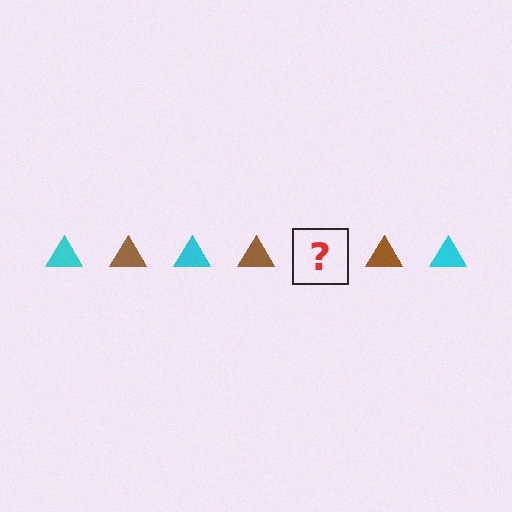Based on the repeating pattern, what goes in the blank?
The blank should be a cyan triangle.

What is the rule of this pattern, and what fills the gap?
The rule is that the pattern cycles through cyan, brown triangles. The gap should be filled with a cyan triangle.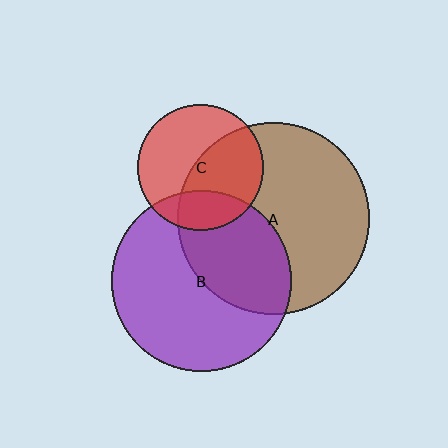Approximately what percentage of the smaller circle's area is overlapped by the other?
Approximately 20%.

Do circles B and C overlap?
Yes.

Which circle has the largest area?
Circle A (brown).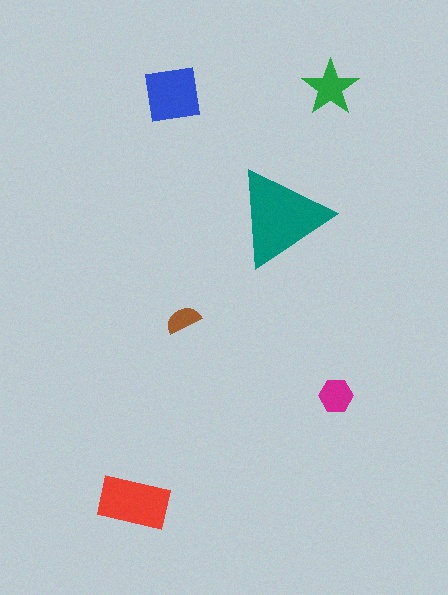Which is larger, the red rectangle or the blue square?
The red rectangle.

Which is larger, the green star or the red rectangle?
The red rectangle.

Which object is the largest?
The teal triangle.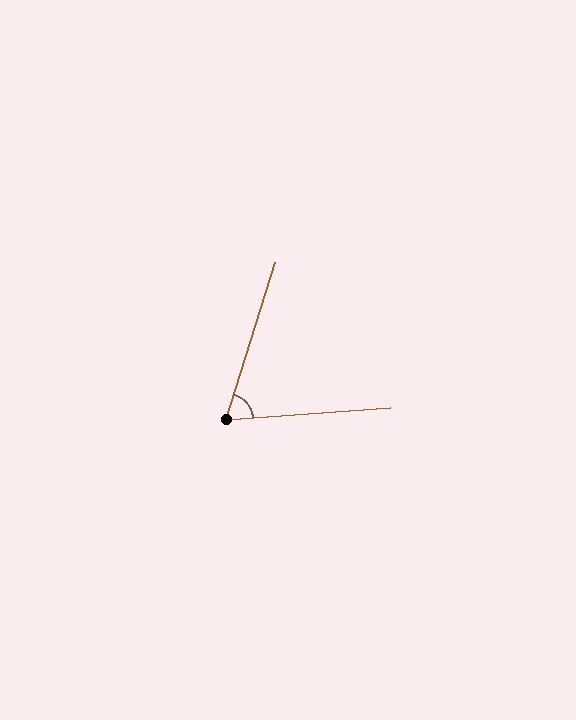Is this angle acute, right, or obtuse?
It is acute.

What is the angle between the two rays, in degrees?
Approximately 69 degrees.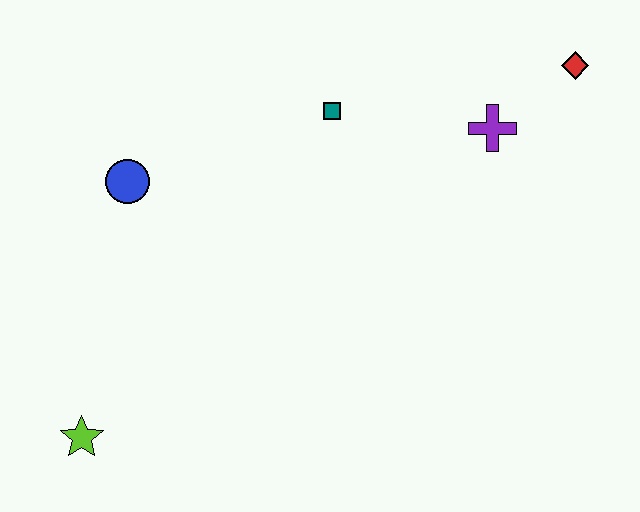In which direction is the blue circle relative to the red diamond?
The blue circle is to the left of the red diamond.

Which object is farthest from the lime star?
The red diamond is farthest from the lime star.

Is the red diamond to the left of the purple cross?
No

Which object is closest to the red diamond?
The purple cross is closest to the red diamond.